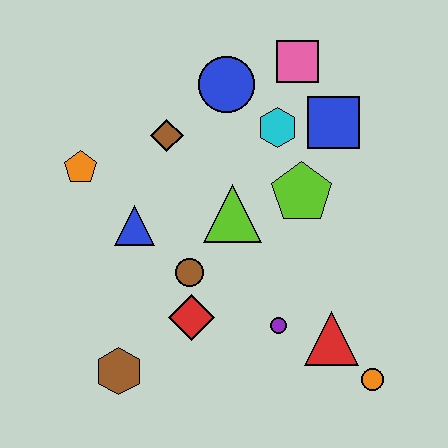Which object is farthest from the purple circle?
The pink square is farthest from the purple circle.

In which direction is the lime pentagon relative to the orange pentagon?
The lime pentagon is to the right of the orange pentagon.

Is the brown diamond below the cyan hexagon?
Yes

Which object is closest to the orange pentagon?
The blue triangle is closest to the orange pentagon.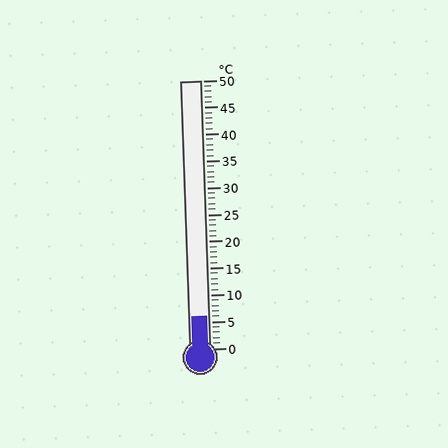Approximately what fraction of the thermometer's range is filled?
The thermometer is filled to approximately 10% of its range.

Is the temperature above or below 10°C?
The temperature is below 10°C.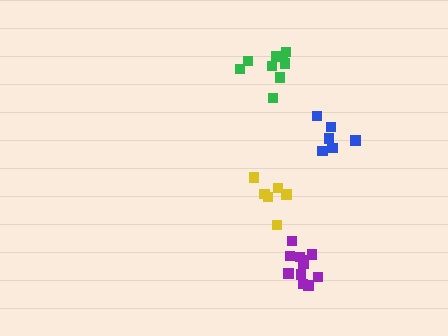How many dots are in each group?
Group 1: 7 dots, Group 2: 6 dots, Group 3: 11 dots, Group 4: 9 dots (33 total).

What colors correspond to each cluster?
The clusters are colored: yellow, blue, purple, green.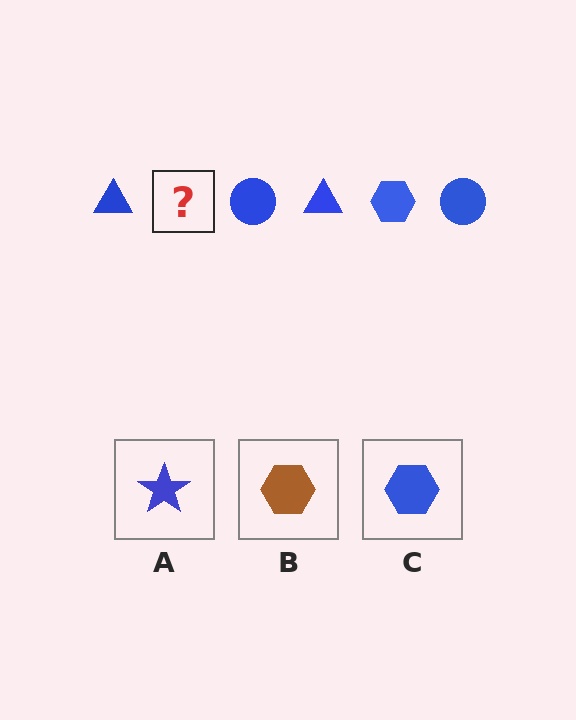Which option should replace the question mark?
Option C.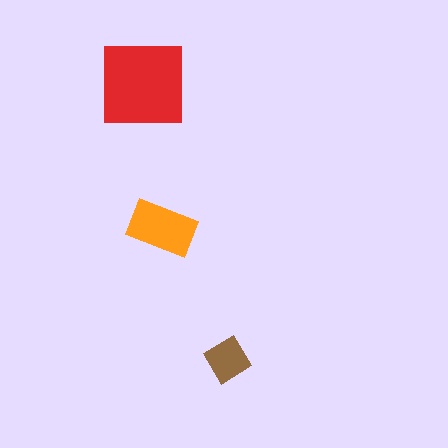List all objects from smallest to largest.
The brown diamond, the orange rectangle, the red square.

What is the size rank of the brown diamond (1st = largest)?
3rd.